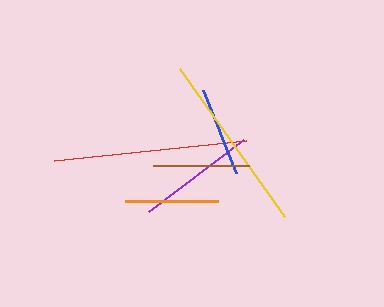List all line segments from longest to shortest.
From longest to shortest: red, yellow, purple, brown, orange, blue.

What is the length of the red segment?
The red segment is approximately 193 pixels long.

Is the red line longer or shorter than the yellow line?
The red line is longer than the yellow line.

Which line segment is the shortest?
The blue line is the shortest at approximately 89 pixels.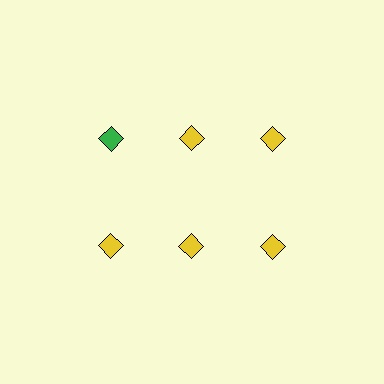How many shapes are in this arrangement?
There are 6 shapes arranged in a grid pattern.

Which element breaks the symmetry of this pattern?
The green diamond in the top row, leftmost column breaks the symmetry. All other shapes are yellow diamonds.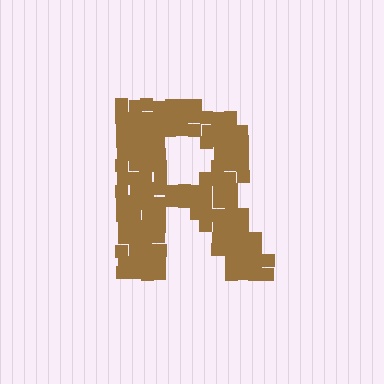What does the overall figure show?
The overall figure shows the letter R.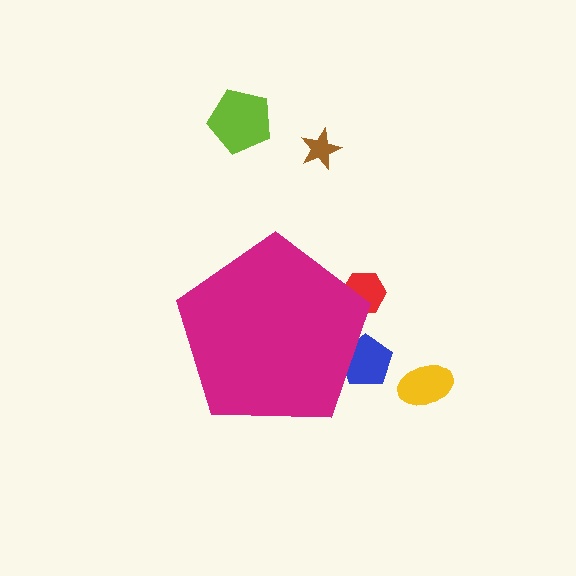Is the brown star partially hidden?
No, the brown star is fully visible.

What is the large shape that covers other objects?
A magenta pentagon.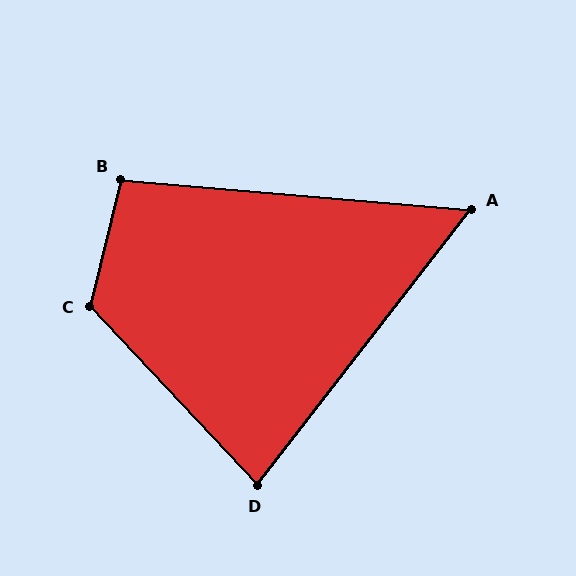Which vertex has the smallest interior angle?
A, at approximately 57 degrees.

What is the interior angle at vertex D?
Approximately 81 degrees (acute).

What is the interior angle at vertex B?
Approximately 99 degrees (obtuse).